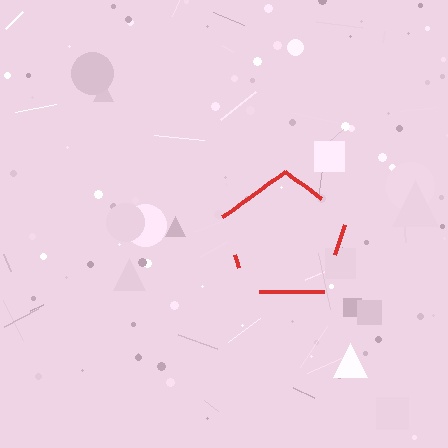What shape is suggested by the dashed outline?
The dashed outline suggests a pentagon.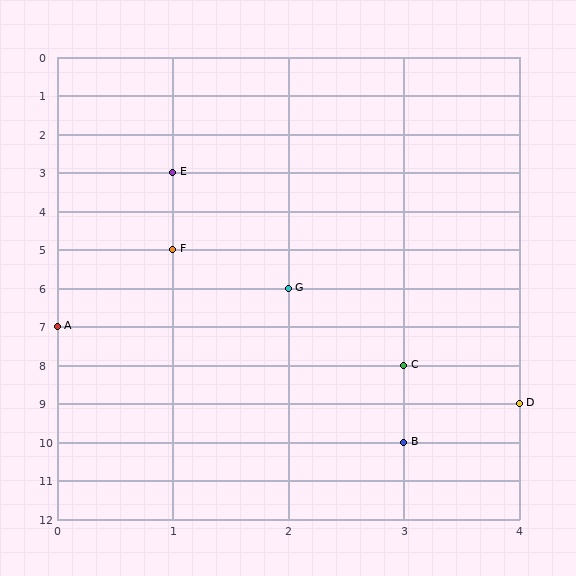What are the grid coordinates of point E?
Point E is at grid coordinates (1, 3).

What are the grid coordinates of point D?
Point D is at grid coordinates (4, 9).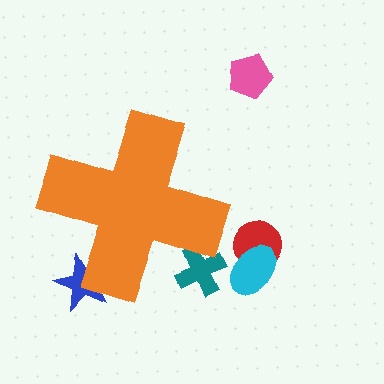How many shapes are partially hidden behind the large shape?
2 shapes are partially hidden.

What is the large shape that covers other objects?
An orange cross.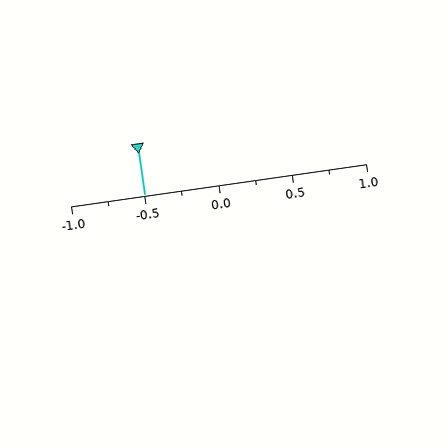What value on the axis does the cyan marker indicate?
The marker indicates approximately -0.5.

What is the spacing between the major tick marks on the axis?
The major ticks are spaced 0.5 apart.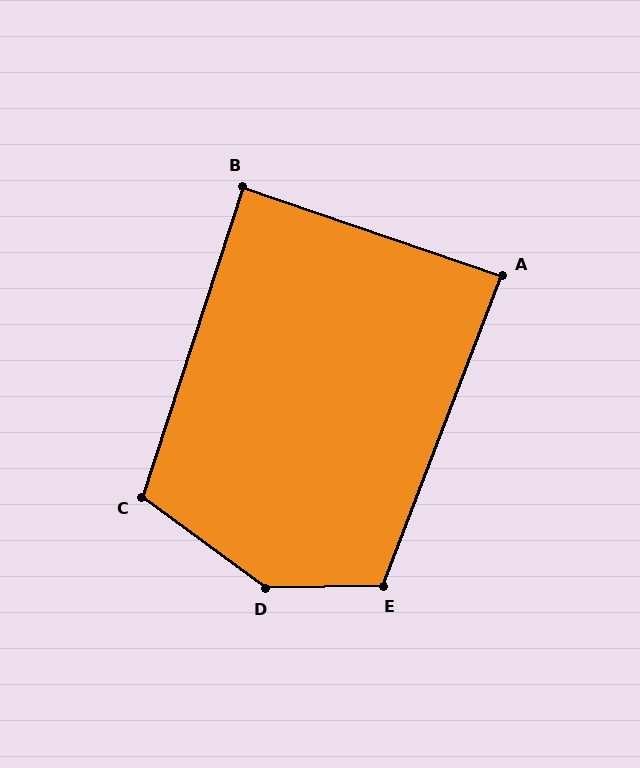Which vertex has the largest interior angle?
D, at approximately 142 degrees.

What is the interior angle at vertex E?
Approximately 112 degrees (obtuse).